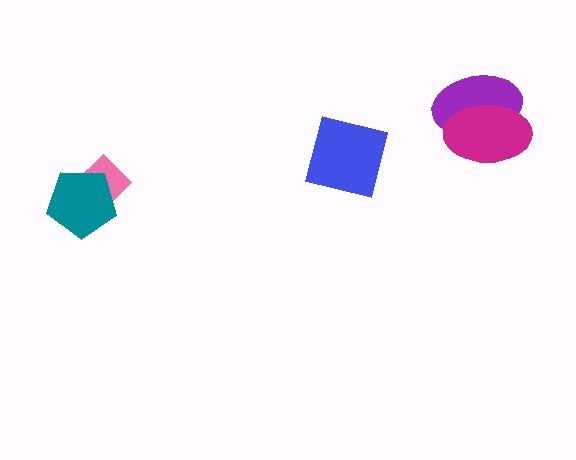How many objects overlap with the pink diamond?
1 object overlaps with the pink diamond.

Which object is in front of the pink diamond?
The teal pentagon is in front of the pink diamond.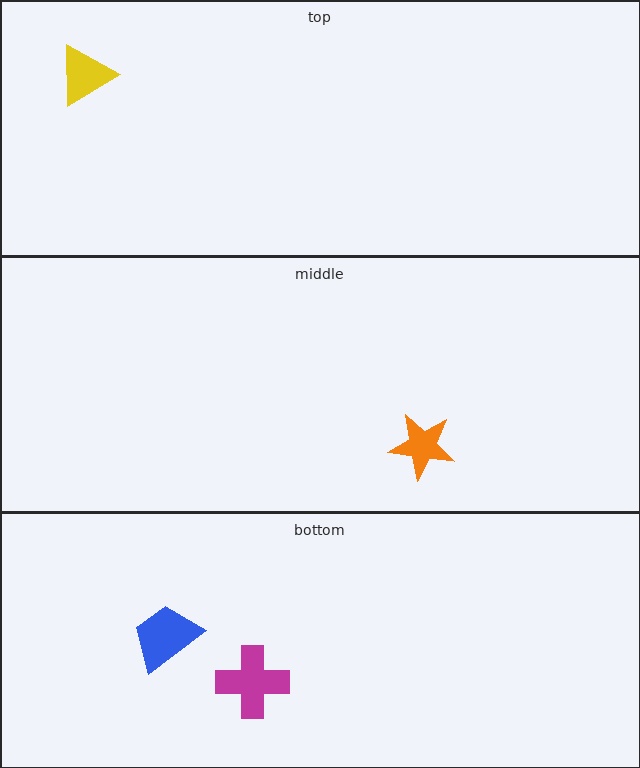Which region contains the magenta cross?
The bottom region.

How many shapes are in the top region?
1.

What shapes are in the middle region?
The orange star.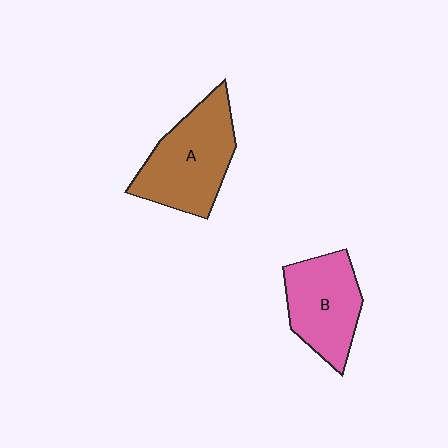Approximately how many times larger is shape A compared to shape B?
Approximately 1.2 times.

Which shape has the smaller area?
Shape B (pink).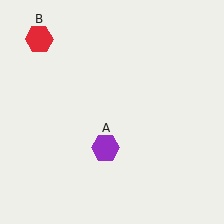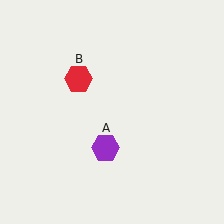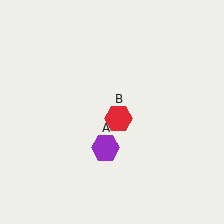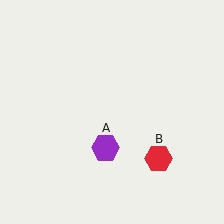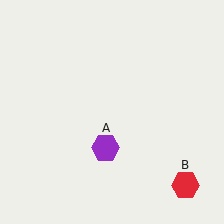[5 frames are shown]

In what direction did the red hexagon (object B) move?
The red hexagon (object B) moved down and to the right.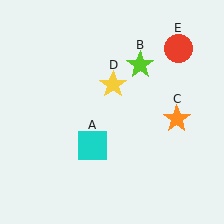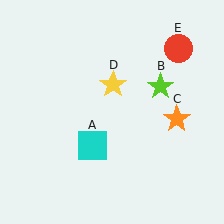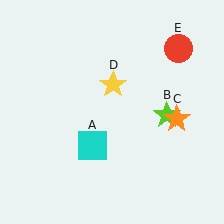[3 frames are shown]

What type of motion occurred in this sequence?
The lime star (object B) rotated clockwise around the center of the scene.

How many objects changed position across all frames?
1 object changed position: lime star (object B).